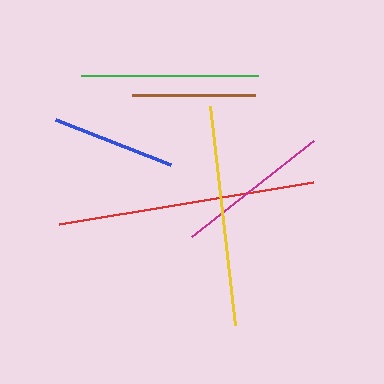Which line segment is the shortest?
The brown line is the shortest at approximately 123 pixels.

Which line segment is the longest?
The red line is the longest at approximately 257 pixels.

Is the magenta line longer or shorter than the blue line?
The magenta line is longer than the blue line.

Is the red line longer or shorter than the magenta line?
The red line is longer than the magenta line.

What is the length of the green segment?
The green segment is approximately 177 pixels long.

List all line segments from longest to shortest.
From longest to shortest: red, yellow, green, magenta, blue, brown.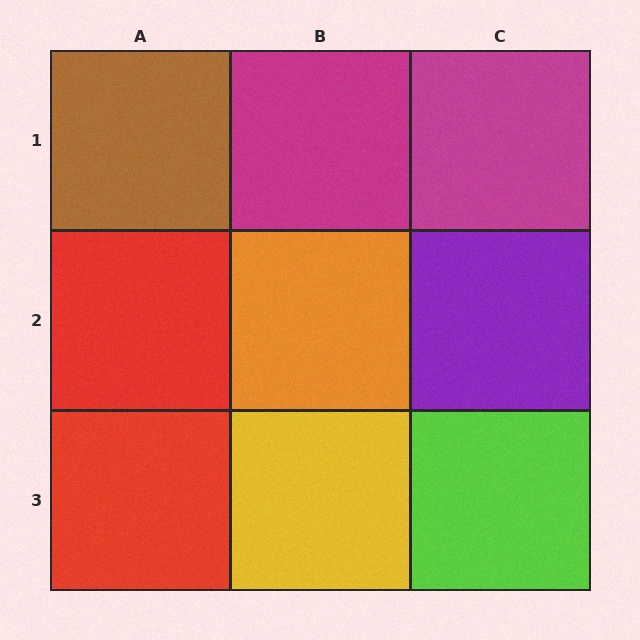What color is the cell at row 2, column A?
Red.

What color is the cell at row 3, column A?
Red.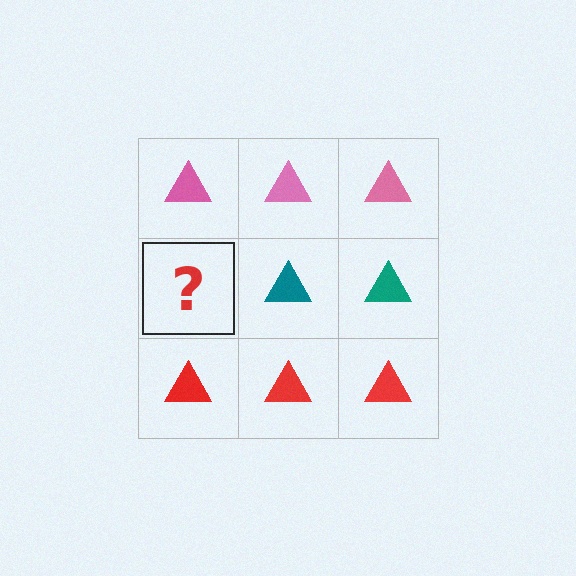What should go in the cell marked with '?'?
The missing cell should contain a teal triangle.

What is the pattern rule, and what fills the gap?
The rule is that each row has a consistent color. The gap should be filled with a teal triangle.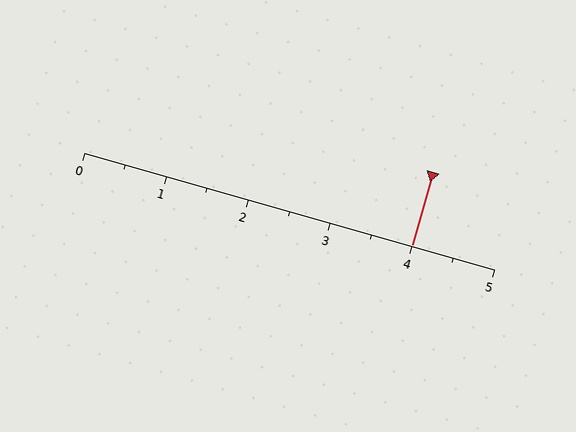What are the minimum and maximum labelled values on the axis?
The axis runs from 0 to 5.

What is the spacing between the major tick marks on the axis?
The major ticks are spaced 1 apart.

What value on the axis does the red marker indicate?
The marker indicates approximately 4.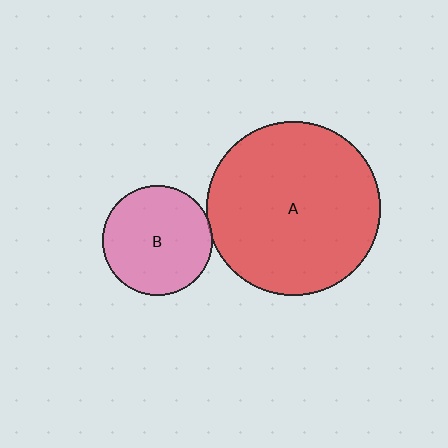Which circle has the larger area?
Circle A (red).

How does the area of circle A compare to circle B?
Approximately 2.5 times.